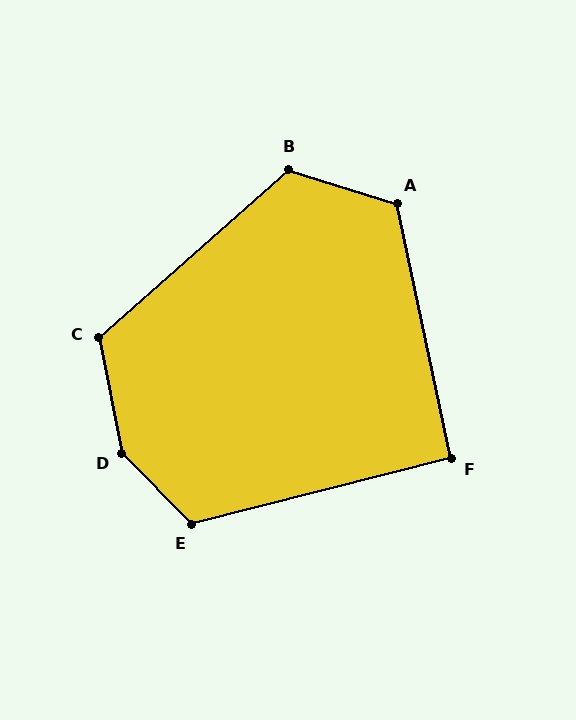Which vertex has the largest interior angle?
D, at approximately 147 degrees.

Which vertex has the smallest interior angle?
F, at approximately 92 degrees.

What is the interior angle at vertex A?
Approximately 119 degrees (obtuse).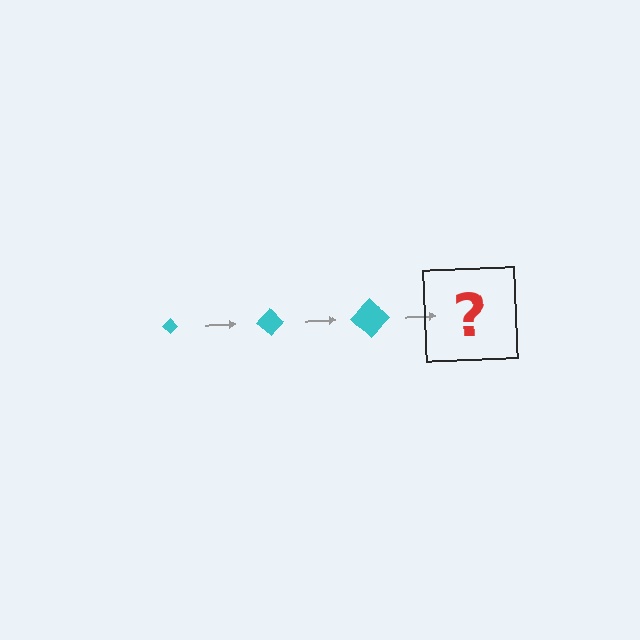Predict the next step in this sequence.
The next step is a cyan diamond, larger than the previous one.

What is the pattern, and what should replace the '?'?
The pattern is that the diamond gets progressively larger each step. The '?' should be a cyan diamond, larger than the previous one.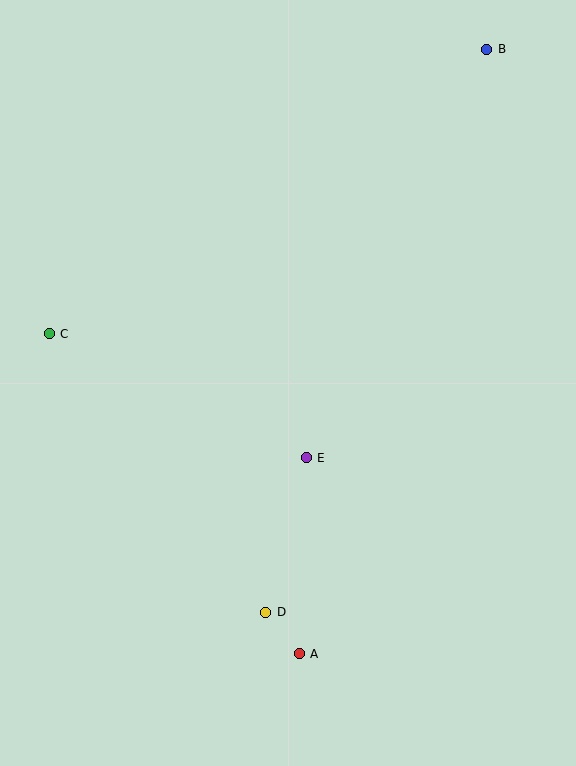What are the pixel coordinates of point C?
Point C is at (49, 334).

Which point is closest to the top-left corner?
Point C is closest to the top-left corner.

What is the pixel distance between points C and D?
The distance between C and D is 353 pixels.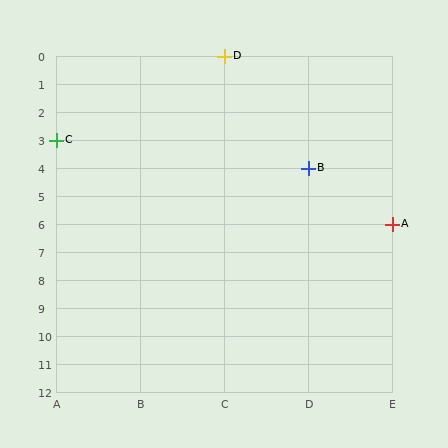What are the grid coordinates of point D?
Point D is at grid coordinates (C, 0).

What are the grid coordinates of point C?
Point C is at grid coordinates (A, 3).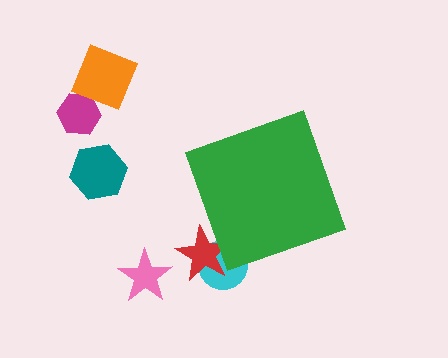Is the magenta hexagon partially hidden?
No, the magenta hexagon is fully visible.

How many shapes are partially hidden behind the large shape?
2 shapes are partially hidden.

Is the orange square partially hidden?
No, the orange square is fully visible.